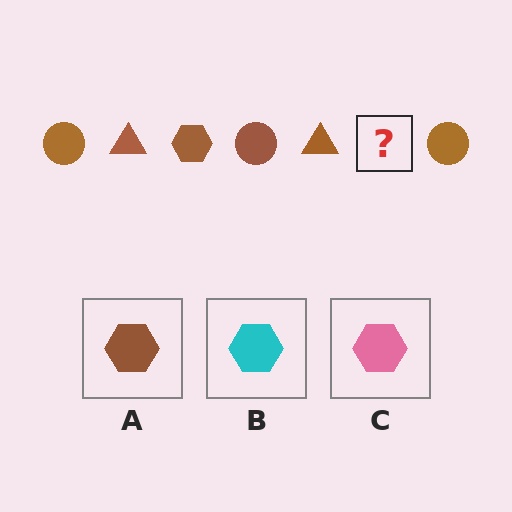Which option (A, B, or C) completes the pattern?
A.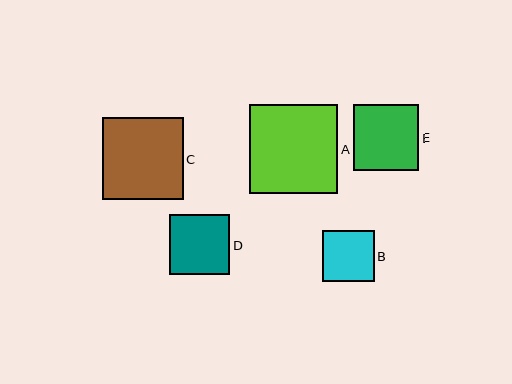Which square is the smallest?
Square B is the smallest with a size of approximately 52 pixels.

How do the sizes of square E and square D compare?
Square E and square D are approximately the same size.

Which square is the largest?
Square A is the largest with a size of approximately 89 pixels.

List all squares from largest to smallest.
From largest to smallest: A, C, E, D, B.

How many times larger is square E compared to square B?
Square E is approximately 1.3 times the size of square B.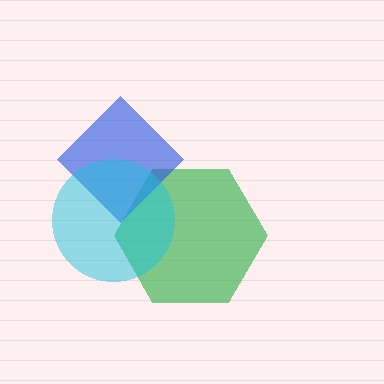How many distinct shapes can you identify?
There are 3 distinct shapes: a green hexagon, a blue diamond, a cyan circle.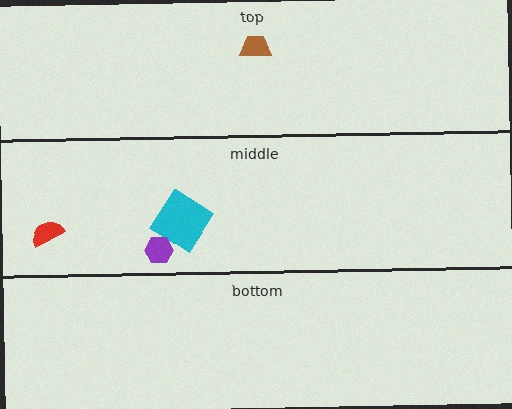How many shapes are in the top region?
1.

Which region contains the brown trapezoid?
The top region.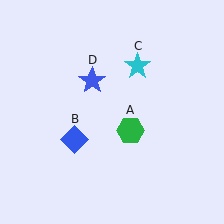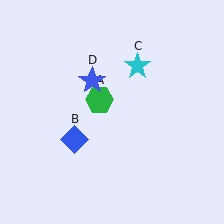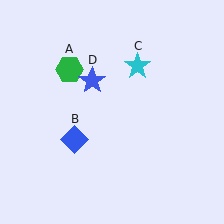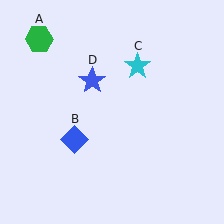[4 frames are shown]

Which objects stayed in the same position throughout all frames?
Blue diamond (object B) and cyan star (object C) and blue star (object D) remained stationary.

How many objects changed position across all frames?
1 object changed position: green hexagon (object A).